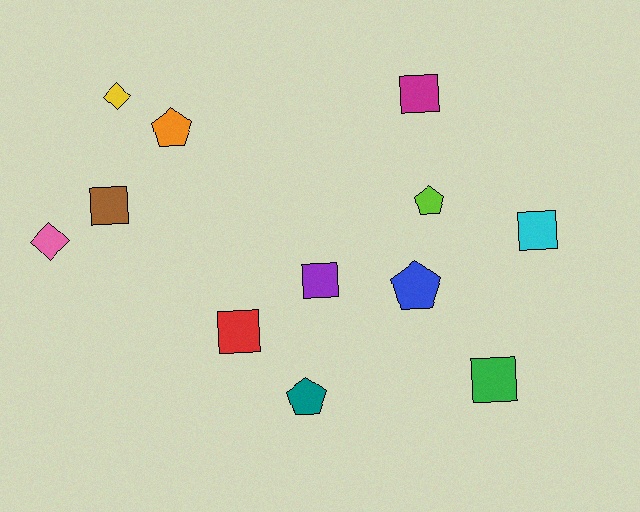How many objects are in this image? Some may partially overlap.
There are 12 objects.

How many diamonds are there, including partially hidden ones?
There are 2 diamonds.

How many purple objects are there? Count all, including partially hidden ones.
There is 1 purple object.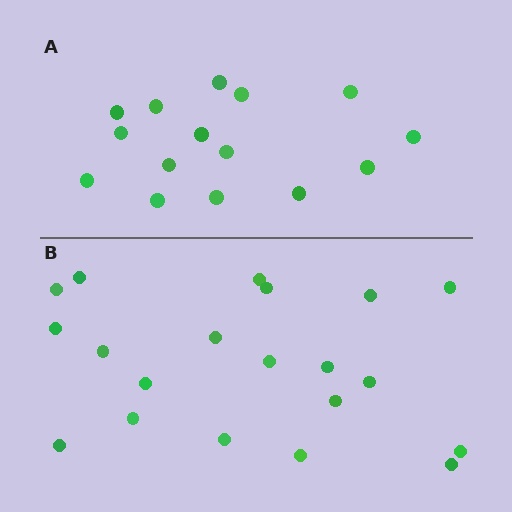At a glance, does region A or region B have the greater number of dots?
Region B (the bottom region) has more dots.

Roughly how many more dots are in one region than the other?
Region B has about 5 more dots than region A.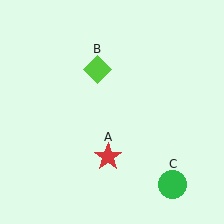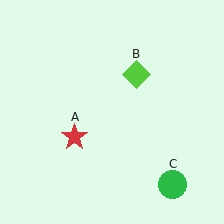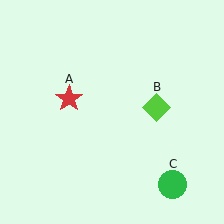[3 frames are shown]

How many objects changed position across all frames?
2 objects changed position: red star (object A), lime diamond (object B).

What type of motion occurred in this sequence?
The red star (object A), lime diamond (object B) rotated clockwise around the center of the scene.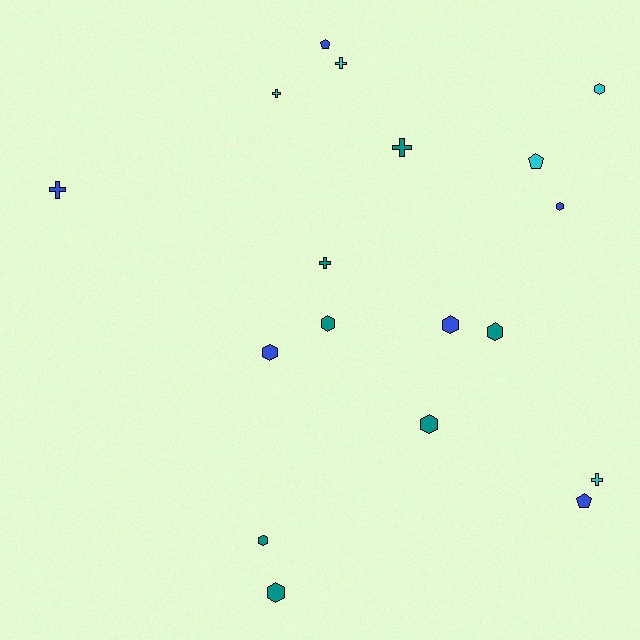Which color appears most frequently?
Teal, with 7 objects.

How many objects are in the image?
There are 18 objects.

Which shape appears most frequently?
Hexagon, with 9 objects.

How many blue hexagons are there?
There are 3 blue hexagons.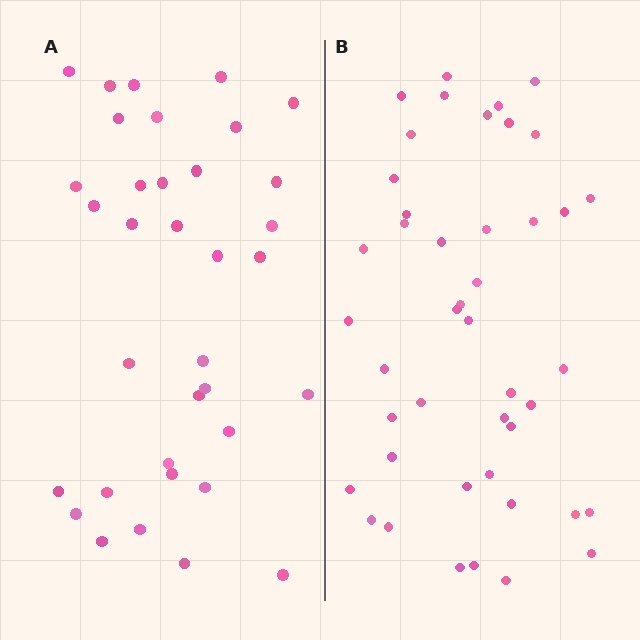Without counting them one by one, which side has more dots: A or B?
Region B (the right region) has more dots.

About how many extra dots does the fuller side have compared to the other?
Region B has roughly 8 or so more dots than region A.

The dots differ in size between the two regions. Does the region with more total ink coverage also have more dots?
No. Region A has more total ink coverage because its dots are larger, but region B actually contains more individual dots. Total area can be misleading — the number of items is what matters here.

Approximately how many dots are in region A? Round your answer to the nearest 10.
About 40 dots. (The exact count is 35, which rounds to 40.)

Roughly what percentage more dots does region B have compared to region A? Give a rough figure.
About 25% more.